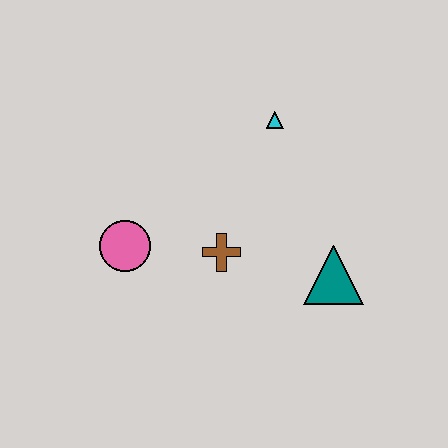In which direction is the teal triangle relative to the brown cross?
The teal triangle is to the right of the brown cross.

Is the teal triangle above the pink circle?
No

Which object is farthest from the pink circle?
The teal triangle is farthest from the pink circle.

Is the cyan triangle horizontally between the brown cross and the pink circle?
No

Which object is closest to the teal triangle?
The brown cross is closest to the teal triangle.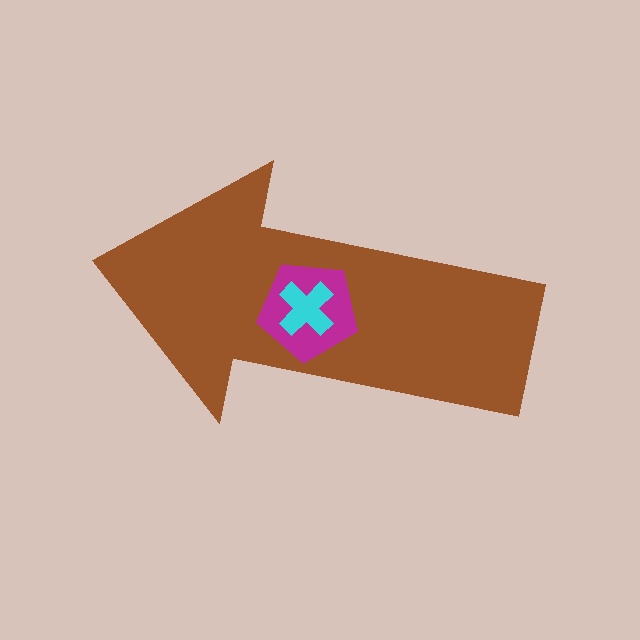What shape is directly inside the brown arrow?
The magenta pentagon.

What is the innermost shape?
The cyan cross.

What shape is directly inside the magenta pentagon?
The cyan cross.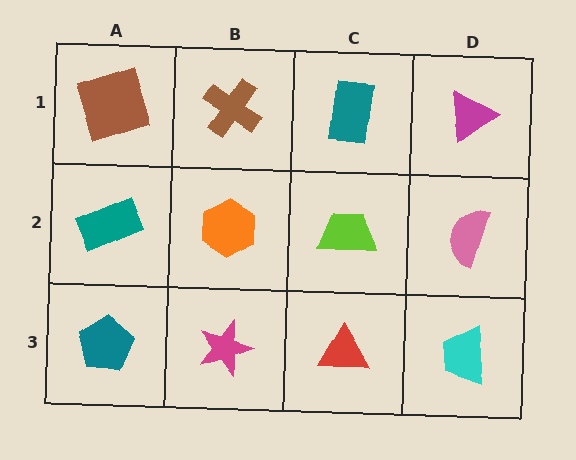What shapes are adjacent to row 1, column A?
A teal rectangle (row 2, column A), a brown cross (row 1, column B).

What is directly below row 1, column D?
A pink semicircle.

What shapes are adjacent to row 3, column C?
A lime trapezoid (row 2, column C), a magenta star (row 3, column B), a cyan trapezoid (row 3, column D).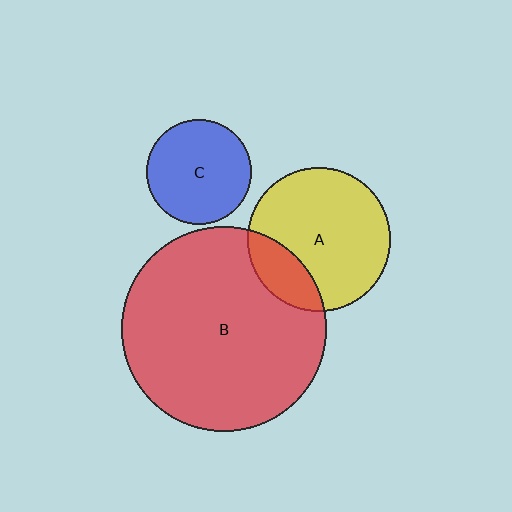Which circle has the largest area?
Circle B (red).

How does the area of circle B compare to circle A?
Approximately 2.0 times.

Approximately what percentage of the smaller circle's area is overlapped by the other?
Approximately 20%.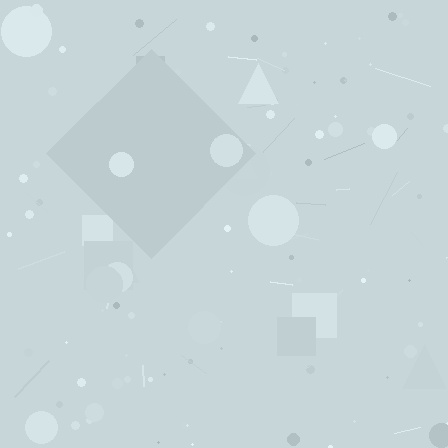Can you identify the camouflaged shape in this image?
The camouflaged shape is a diamond.